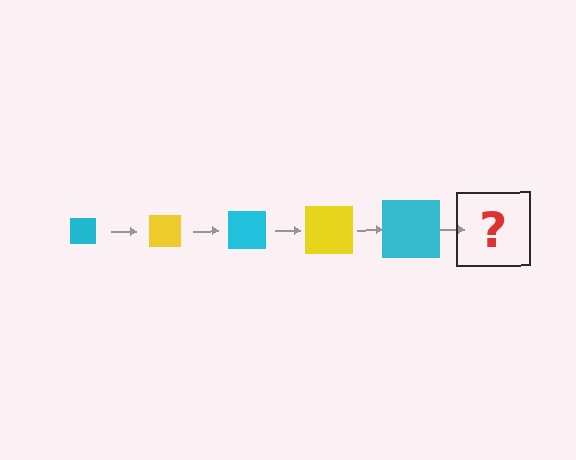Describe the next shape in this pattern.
It should be a yellow square, larger than the previous one.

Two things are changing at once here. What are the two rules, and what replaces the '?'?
The two rules are that the square grows larger each step and the color cycles through cyan and yellow. The '?' should be a yellow square, larger than the previous one.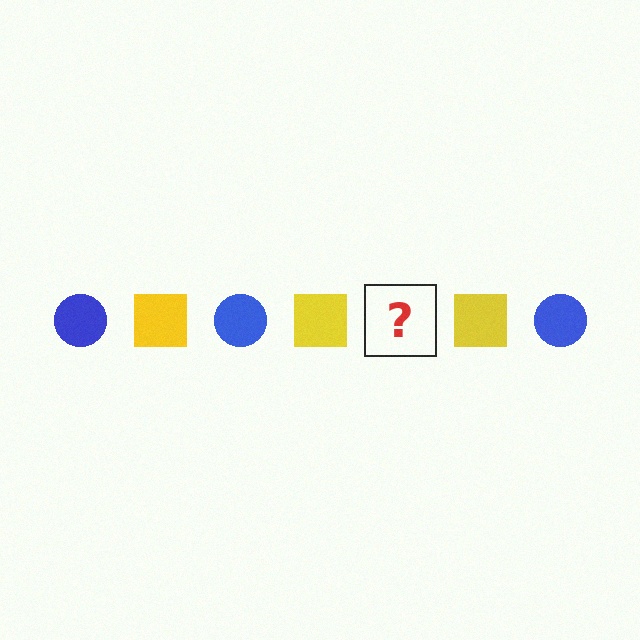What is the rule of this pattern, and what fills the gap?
The rule is that the pattern alternates between blue circle and yellow square. The gap should be filled with a blue circle.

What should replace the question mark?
The question mark should be replaced with a blue circle.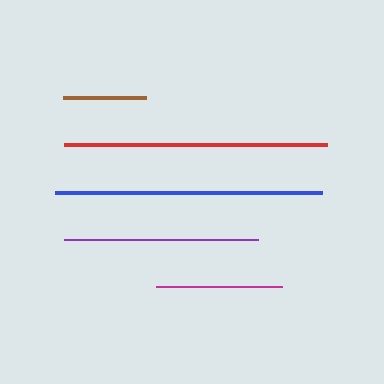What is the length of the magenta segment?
The magenta segment is approximately 126 pixels long.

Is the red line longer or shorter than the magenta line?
The red line is longer than the magenta line.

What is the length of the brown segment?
The brown segment is approximately 82 pixels long.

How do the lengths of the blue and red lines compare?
The blue and red lines are approximately the same length.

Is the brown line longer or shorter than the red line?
The red line is longer than the brown line.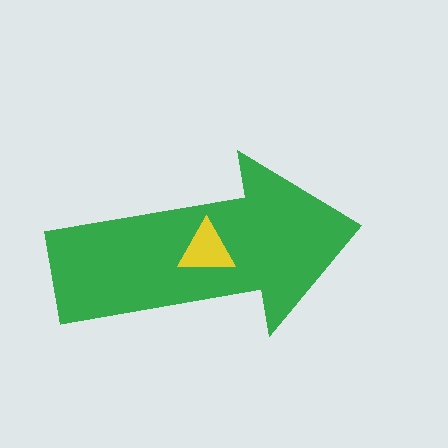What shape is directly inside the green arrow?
The yellow triangle.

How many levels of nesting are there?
2.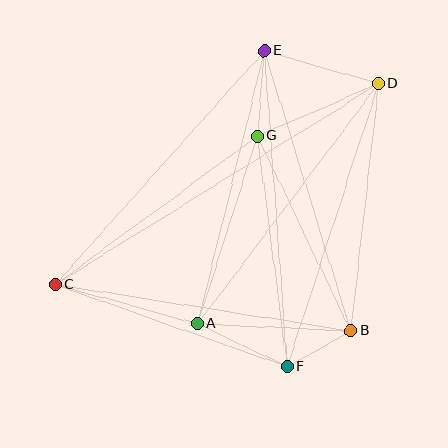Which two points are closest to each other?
Points B and F are closest to each other.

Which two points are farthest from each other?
Points C and D are farthest from each other.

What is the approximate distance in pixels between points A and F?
The distance between A and F is approximately 100 pixels.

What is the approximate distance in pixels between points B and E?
The distance between B and E is approximately 293 pixels.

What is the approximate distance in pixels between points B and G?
The distance between B and G is approximately 216 pixels.